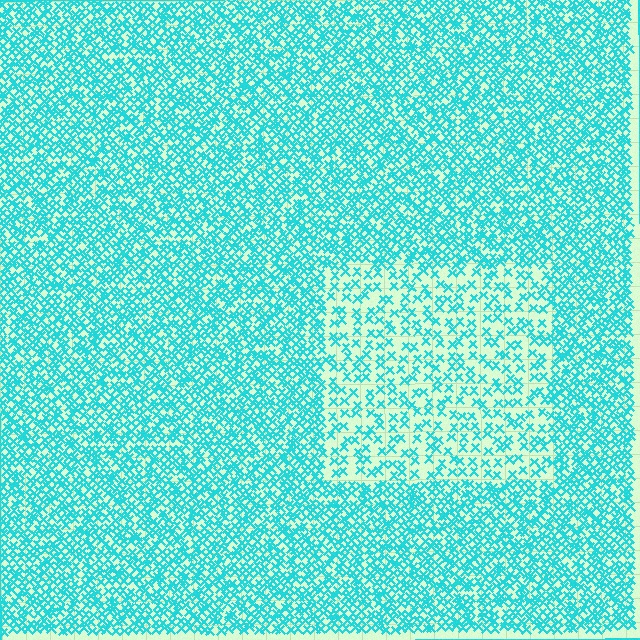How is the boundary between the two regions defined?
The boundary is defined by a change in element density (approximately 2.2x ratio). All elements are the same color, size, and shape.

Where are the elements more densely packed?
The elements are more densely packed outside the rectangle boundary.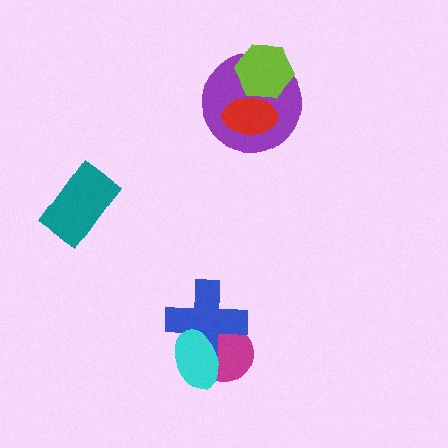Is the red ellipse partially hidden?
No, no other shape covers it.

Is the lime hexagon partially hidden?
Yes, it is partially covered by another shape.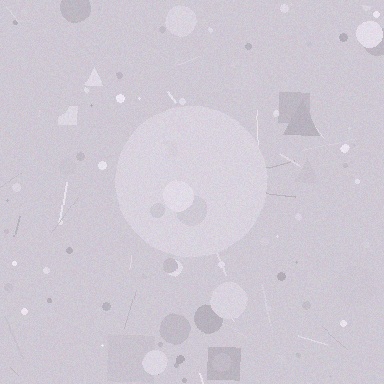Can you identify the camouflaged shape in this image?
The camouflaged shape is a circle.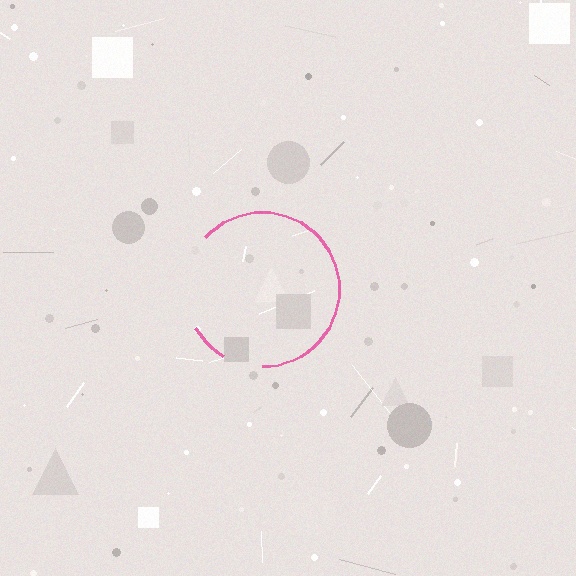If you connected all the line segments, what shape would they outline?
They would outline a circle.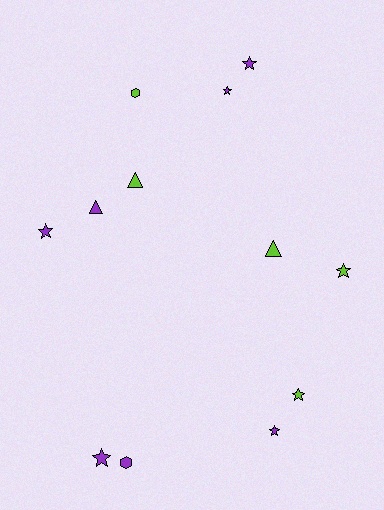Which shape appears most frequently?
Star, with 7 objects.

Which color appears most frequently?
Purple, with 7 objects.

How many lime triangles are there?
There are 2 lime triangles.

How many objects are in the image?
There are 12 objects.